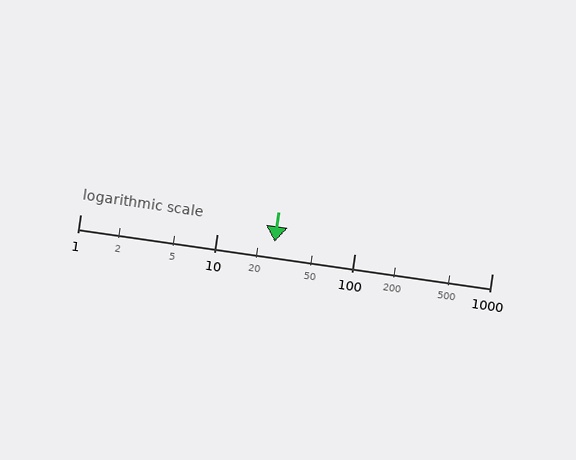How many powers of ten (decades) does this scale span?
The scale spans 3 decades, from 1 to 1000.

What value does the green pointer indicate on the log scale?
The pointer indicates approximately 26.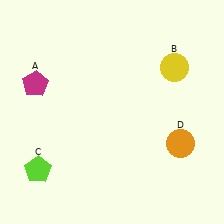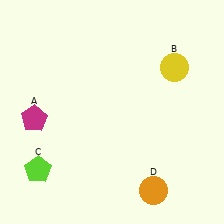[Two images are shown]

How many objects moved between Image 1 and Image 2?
2 objects moved between the two images.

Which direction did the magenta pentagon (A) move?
The magenta pentagon (A) moved down.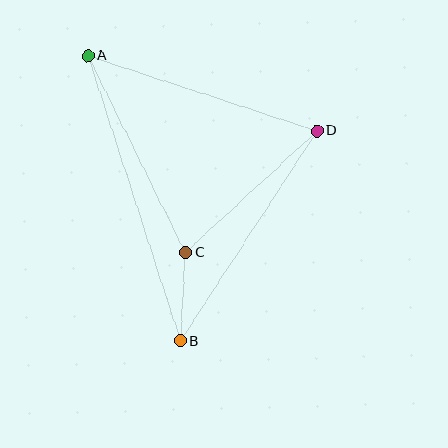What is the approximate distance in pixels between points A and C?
The distance between A and C is approximately 219 pixels.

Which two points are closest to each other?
Points B and C are closest to each other.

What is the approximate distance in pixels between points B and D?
The distance between B and D is approximately 251 pixels.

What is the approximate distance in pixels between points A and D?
The distance between A and D is approximately 241 pixels.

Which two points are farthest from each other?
Points A and B are farthest from each other.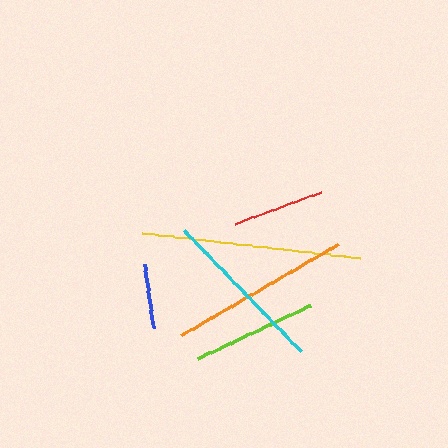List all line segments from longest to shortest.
From longest to shortest: yellow, orange, cyan, lime, red, blue.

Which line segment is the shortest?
The blue line is the shortest at approximately 63 pixels.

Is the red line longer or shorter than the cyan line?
The cyan line is longer than the red line.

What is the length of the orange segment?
The orange segment is approximately 181 pixels long.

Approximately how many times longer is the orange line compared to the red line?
The orange line is approximately 2.0 times the length of the red line.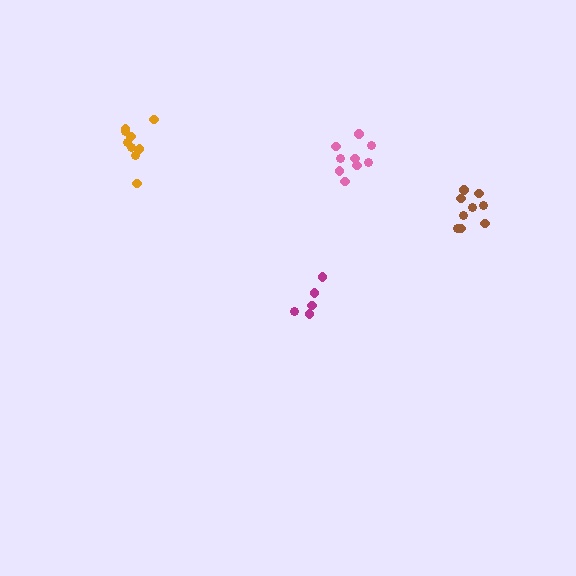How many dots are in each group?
Group 1: 9 dots, Group 2: 5 dots, Group 3: 9 dots, Group 4: 9 dots (32 total).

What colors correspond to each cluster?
The clusters are colored: orange, magenta, brown, pink.